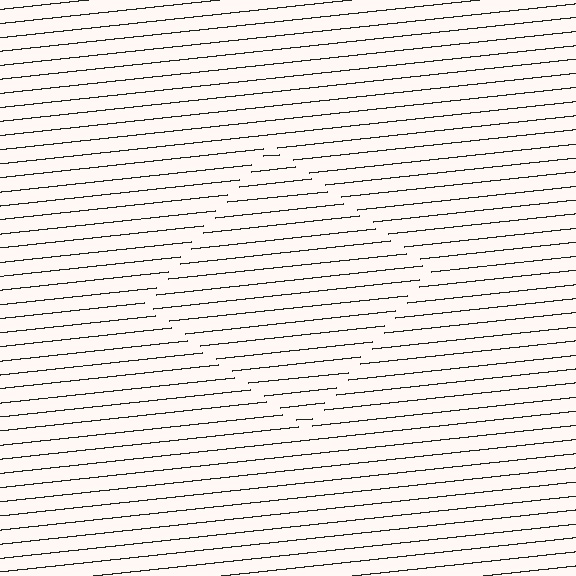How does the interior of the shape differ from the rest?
The interior of the shape contains the same grating, shifted by half a period — the contour is defined by the phase discontinuity where line-ends from the inner and outer gratings abut.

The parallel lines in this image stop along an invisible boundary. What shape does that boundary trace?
An illusory square. The interior of the shape contains the same grating, shifted by half a period — the contour is defined by the phase discontinuity where line-ends from the inner and outer gratings abut.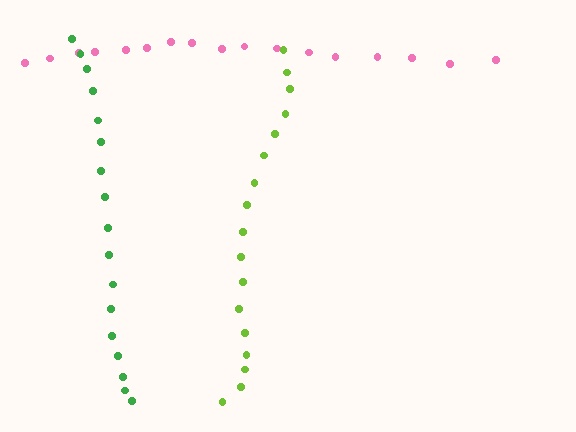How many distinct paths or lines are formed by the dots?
There are 3 distinct paths.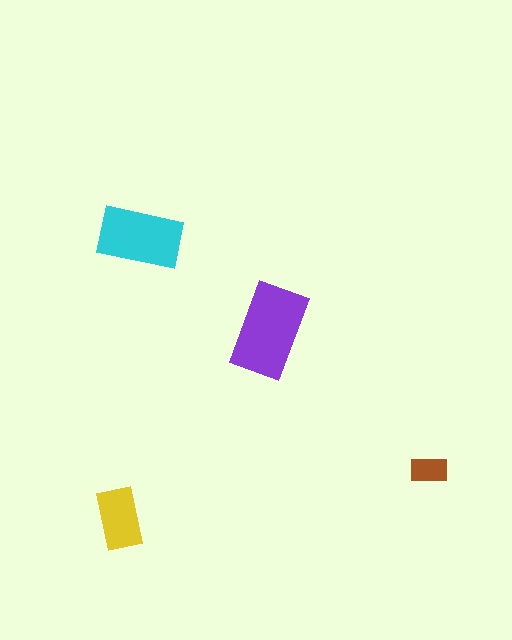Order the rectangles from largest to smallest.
the purple one, the cyan one, the yellow one, the brown one.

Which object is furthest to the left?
The yellow rectangle is leftmost.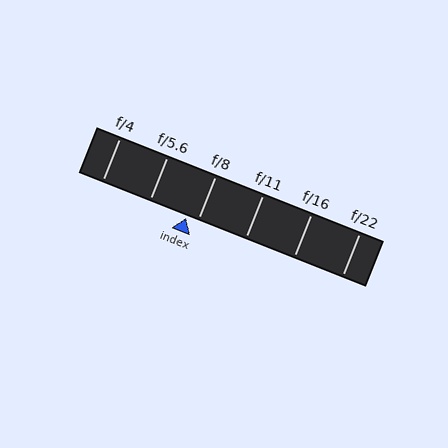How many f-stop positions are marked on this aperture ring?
There are 6 f-stop positions marked.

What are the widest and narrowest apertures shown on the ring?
The widest aperture shown is f/4 and the narrowest is f/22.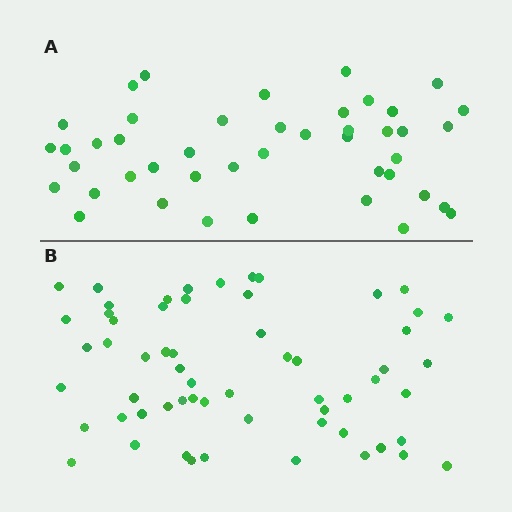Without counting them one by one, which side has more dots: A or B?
Region B (the bottom region) has more dots.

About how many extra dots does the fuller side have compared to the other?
Region B has approximately 15 more dots than region A.